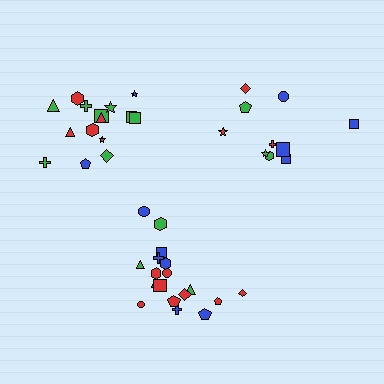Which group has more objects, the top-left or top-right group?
The top-left group.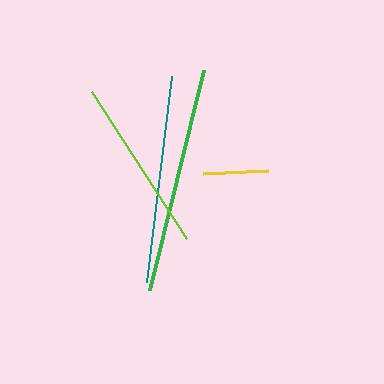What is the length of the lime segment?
The lime segment is approximately 175 pixels long.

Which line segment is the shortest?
The yellow line is the shortest at approximately 65 pixels.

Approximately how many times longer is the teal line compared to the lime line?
The teal line is approximately 1.2 times the length of the lime line.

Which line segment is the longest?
The green line is the longest at approximately 227 pixels.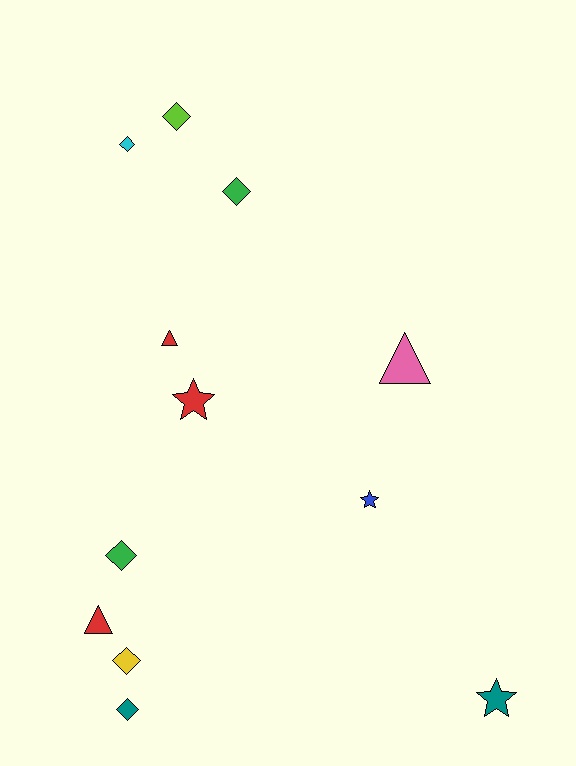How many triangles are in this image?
There are 3 triangles.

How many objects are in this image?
There are 12 objects.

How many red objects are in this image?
There are 3 red objects.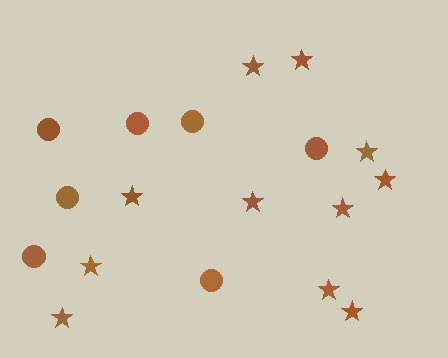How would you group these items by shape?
There are 2 groups: one group of circles (7) and one group of stars (11).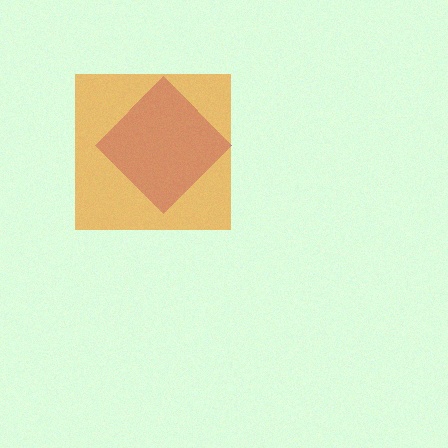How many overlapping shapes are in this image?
There are 2 overlapping shapes in the image.